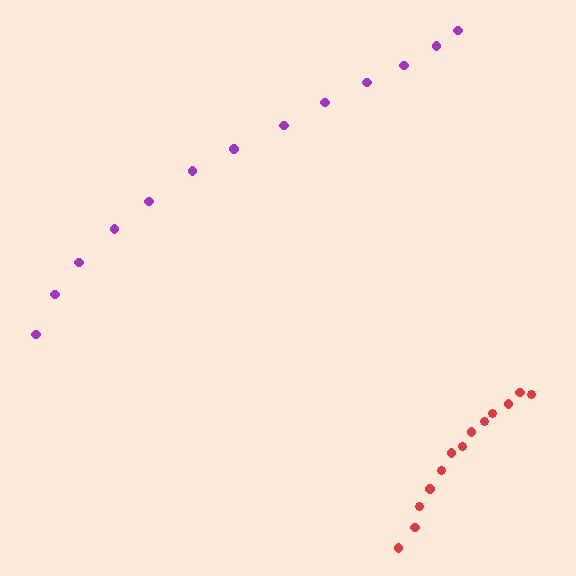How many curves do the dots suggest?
There are 2 distinct paths.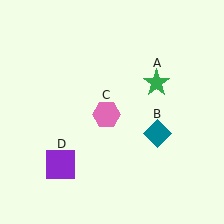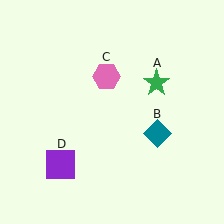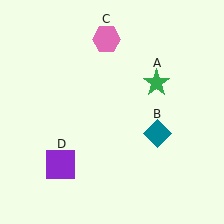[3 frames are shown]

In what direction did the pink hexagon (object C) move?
The pink hexagon (object C) moved up.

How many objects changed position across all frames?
1 object changed position: pink hexagon (object C).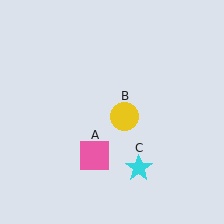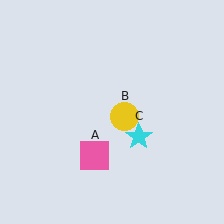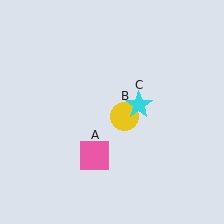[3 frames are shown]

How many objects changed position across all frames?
1 object changed position: cyan star (object C).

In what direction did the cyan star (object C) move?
The cyan star (object C) moved up.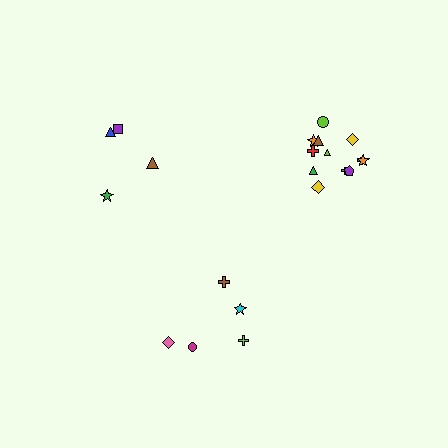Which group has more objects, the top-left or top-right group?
The top-right group.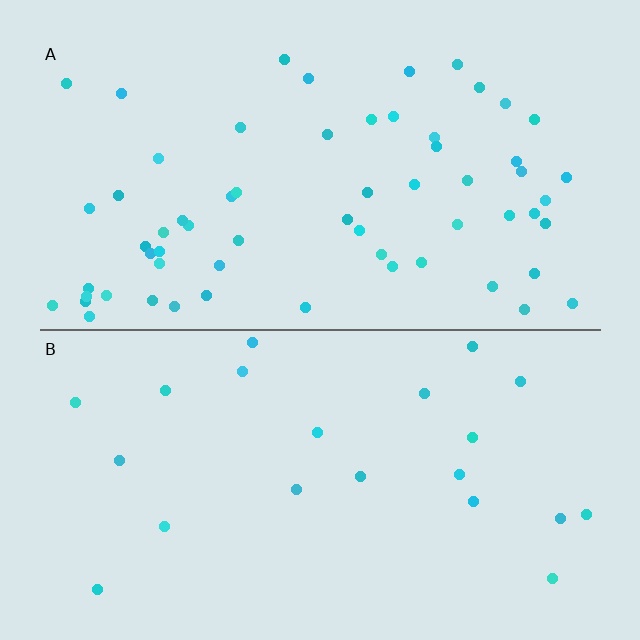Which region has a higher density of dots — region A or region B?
A (the top).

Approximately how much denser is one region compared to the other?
Approximately 2.9× — region A over region B.